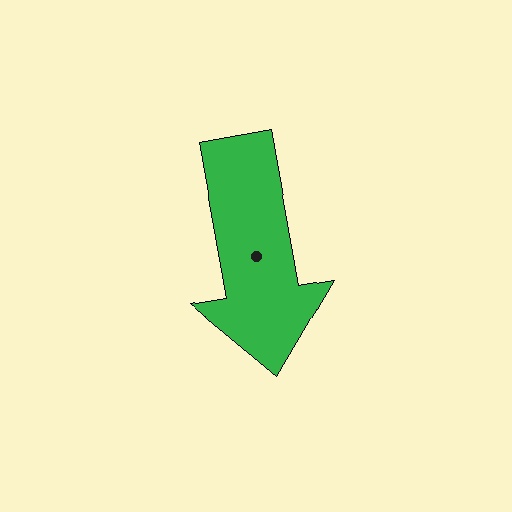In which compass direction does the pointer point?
South.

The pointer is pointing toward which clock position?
Roughly 6 o'clock.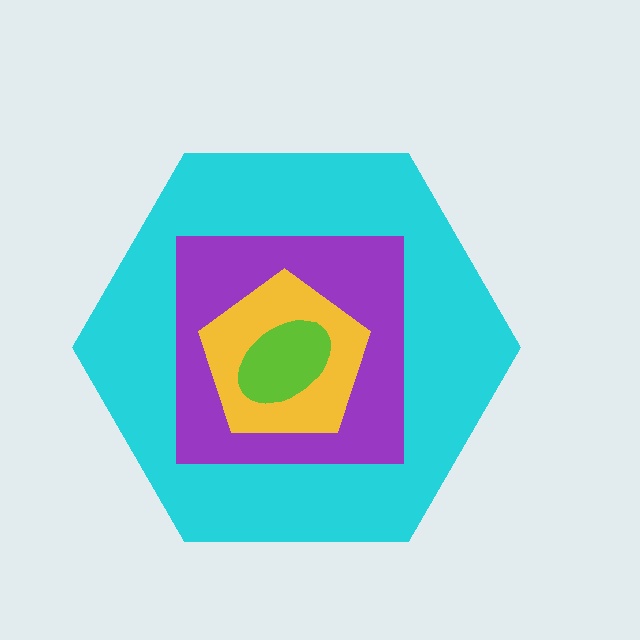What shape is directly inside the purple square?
The yellow pentagon.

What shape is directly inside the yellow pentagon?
The lime ellipse.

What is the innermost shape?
The lime ellipse.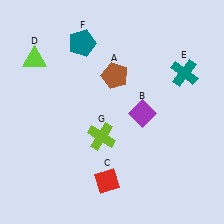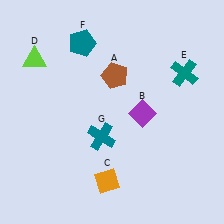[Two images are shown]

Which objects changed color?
C changed from red to orange. G changed from lime to teal.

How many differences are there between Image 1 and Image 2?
There are 2 differences between the two images.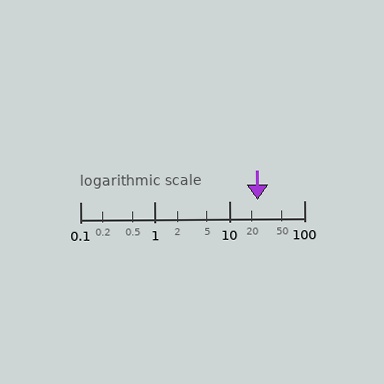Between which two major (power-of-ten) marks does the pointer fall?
The pointer is between 10 and 100.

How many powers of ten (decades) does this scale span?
The scale spans 3 decades, from 0.1 to 100.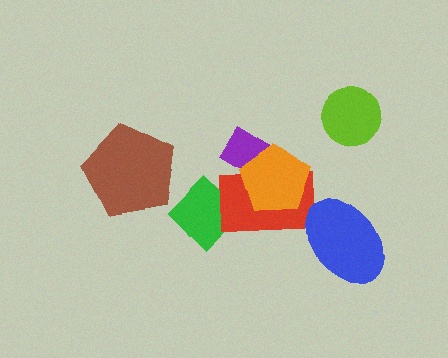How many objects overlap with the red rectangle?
3 objects overlap with the red rectangle.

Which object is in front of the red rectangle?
The orange pentagon is in front of the red rectangle.